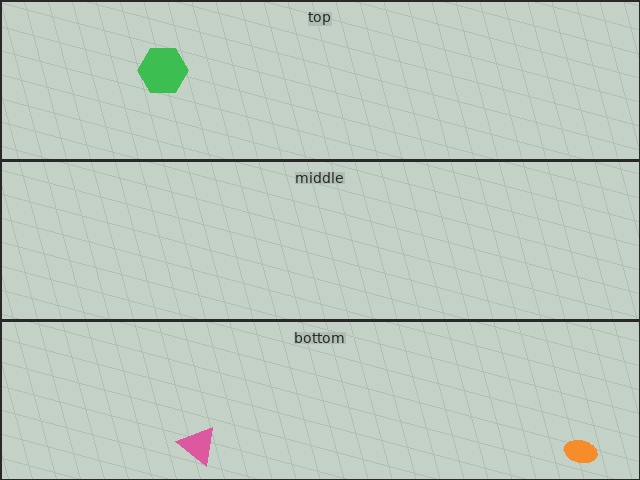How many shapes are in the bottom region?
2.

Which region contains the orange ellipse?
The bottom region.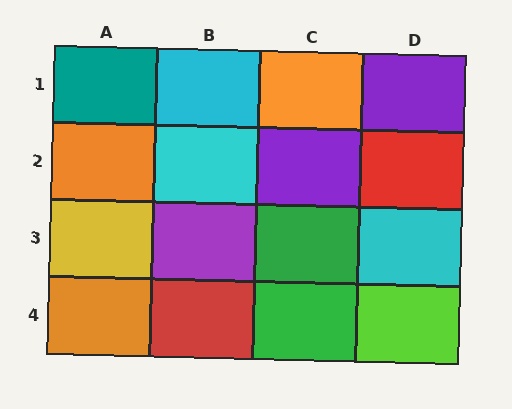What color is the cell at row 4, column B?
Red.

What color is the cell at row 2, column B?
Cyan.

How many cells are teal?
1 cell is teal.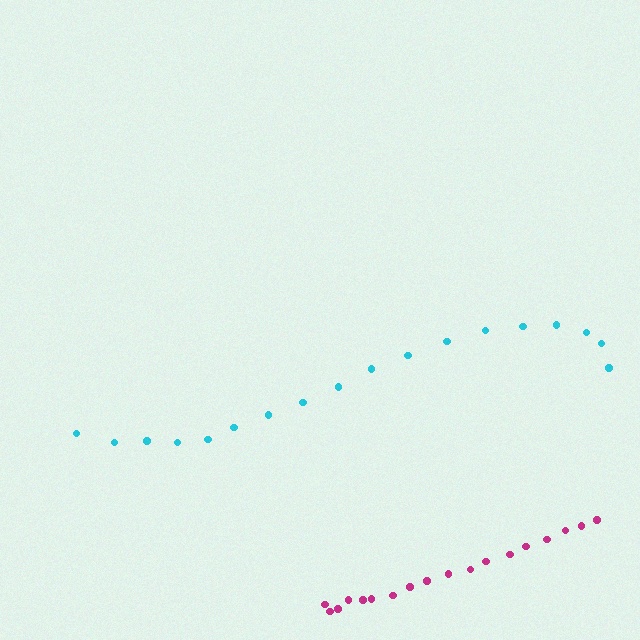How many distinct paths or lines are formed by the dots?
There are 2 distinct paths.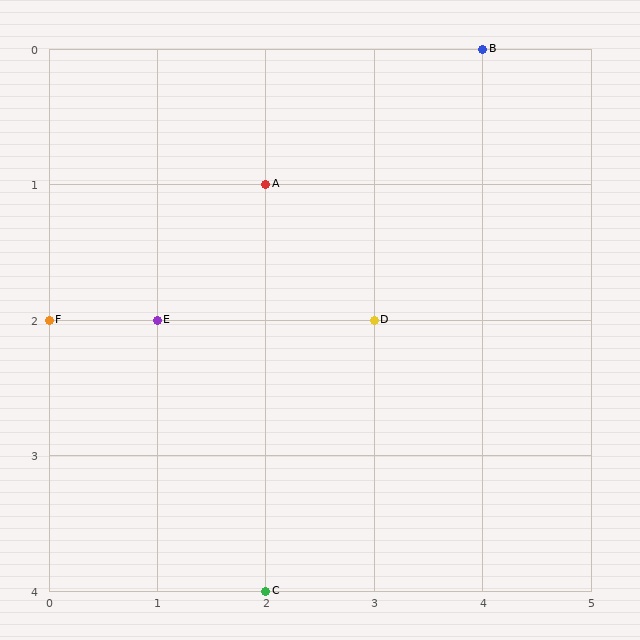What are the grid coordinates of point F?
Point F is at grid coordinates (0, 2).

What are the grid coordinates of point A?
Point A is at grid coordinates (2, 1).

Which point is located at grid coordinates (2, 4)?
Point C is at (2, 4).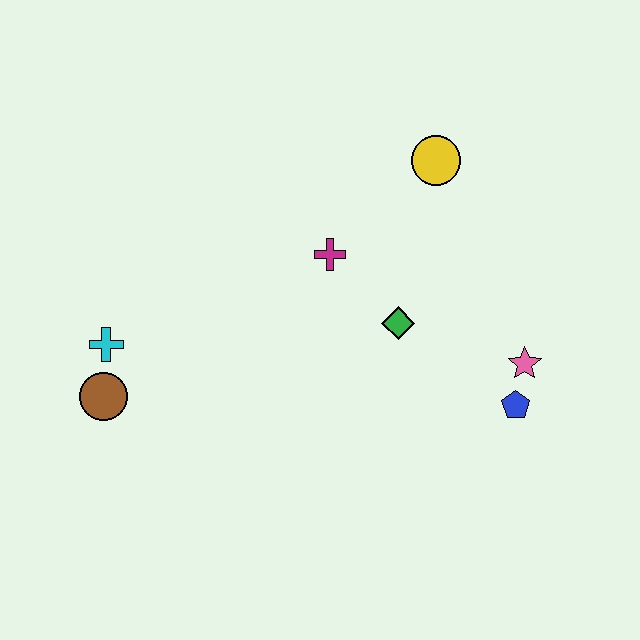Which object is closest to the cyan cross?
The brown circle is closest to the cyan cross.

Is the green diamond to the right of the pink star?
No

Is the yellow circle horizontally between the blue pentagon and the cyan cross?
Yes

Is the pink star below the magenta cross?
Yes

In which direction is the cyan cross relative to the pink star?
The cyan cross is to the left of the pink star.